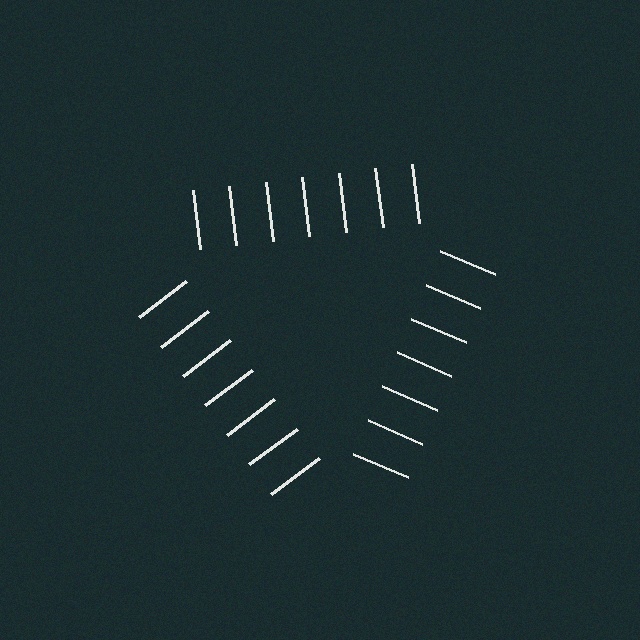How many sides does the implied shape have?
3 sides — the line-ends trace a triangle.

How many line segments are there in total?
21 — 7 along each of the 3 edges.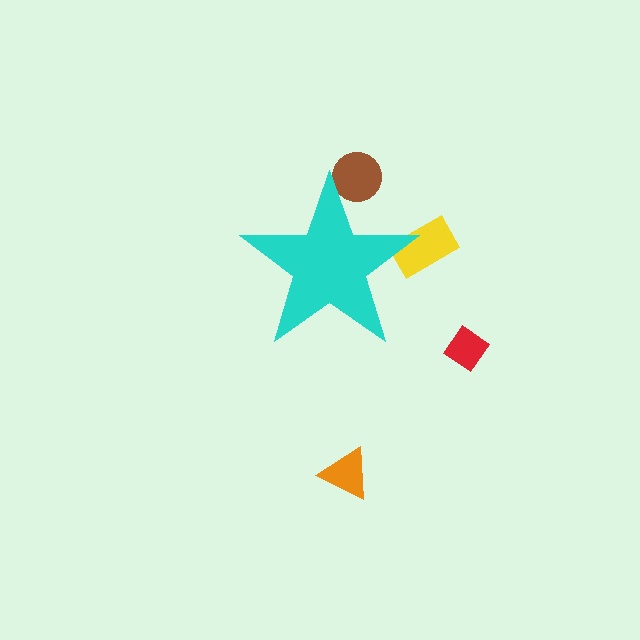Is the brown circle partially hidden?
Yes, the brown circle is partially hidden behind the cyan star.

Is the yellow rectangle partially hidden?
Yes, the yellow rectangle is partially hidden behind the cyan star.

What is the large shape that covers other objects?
A cyan star.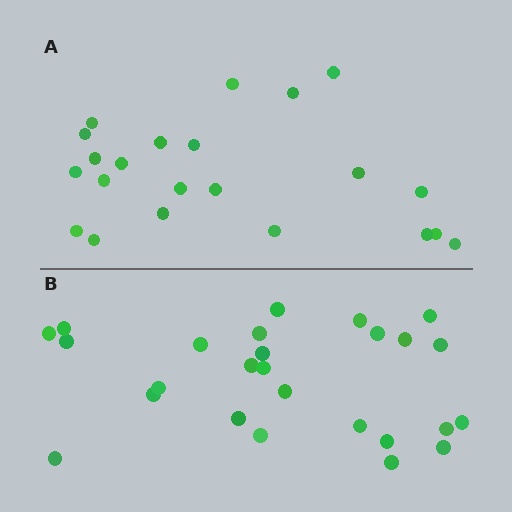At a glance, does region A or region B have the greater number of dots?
Region B (the bottom region) has more dots.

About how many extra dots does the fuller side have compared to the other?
Region B has about 4 more dots than region A.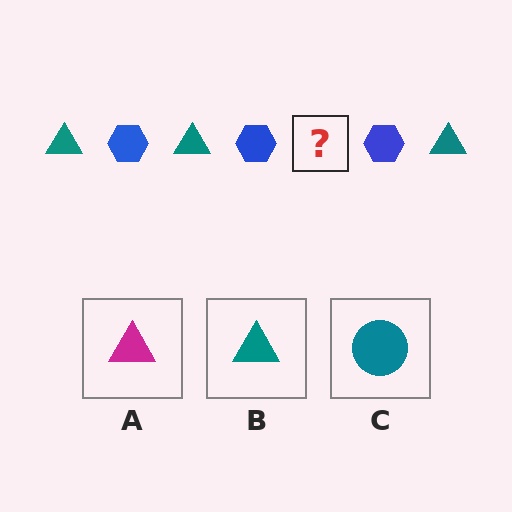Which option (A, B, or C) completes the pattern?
B.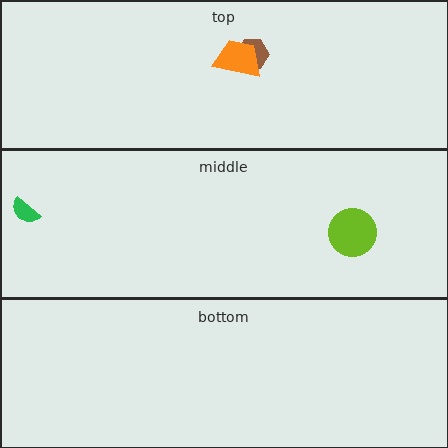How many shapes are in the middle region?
2.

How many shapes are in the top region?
2.